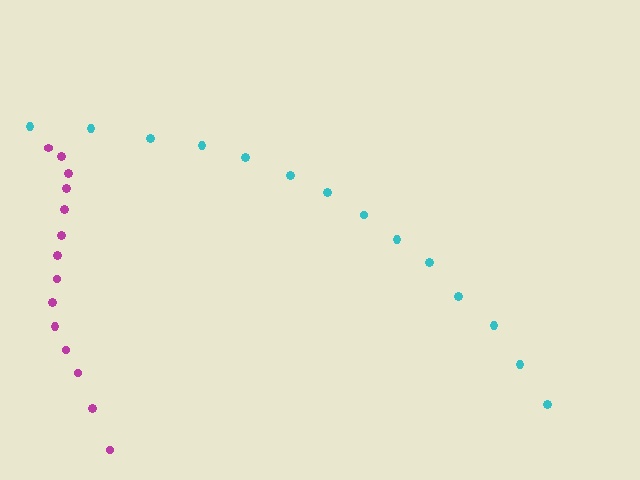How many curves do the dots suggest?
There are 2 distinct paths.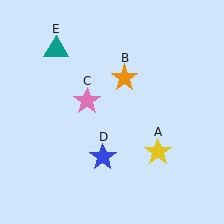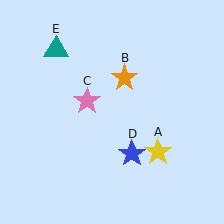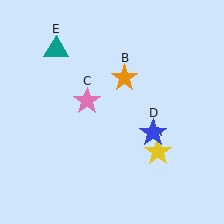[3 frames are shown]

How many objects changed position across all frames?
1 object changed position: blue star (object D).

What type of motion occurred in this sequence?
The blue star (object D) rotated counterclockwise around the center of the scene.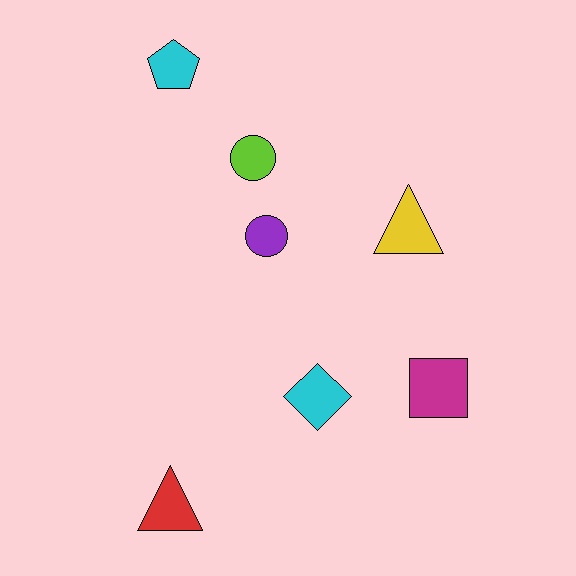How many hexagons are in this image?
There are no hexagons.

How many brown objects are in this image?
There are no brown objects.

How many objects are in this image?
There are 7 objects.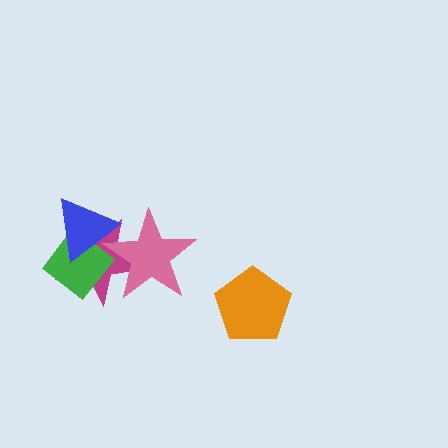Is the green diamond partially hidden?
Yes, it is partially covered by another shape.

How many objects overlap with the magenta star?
3 objects overlap with the magenta star.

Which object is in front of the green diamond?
The blue triangle is in front of the green diamond.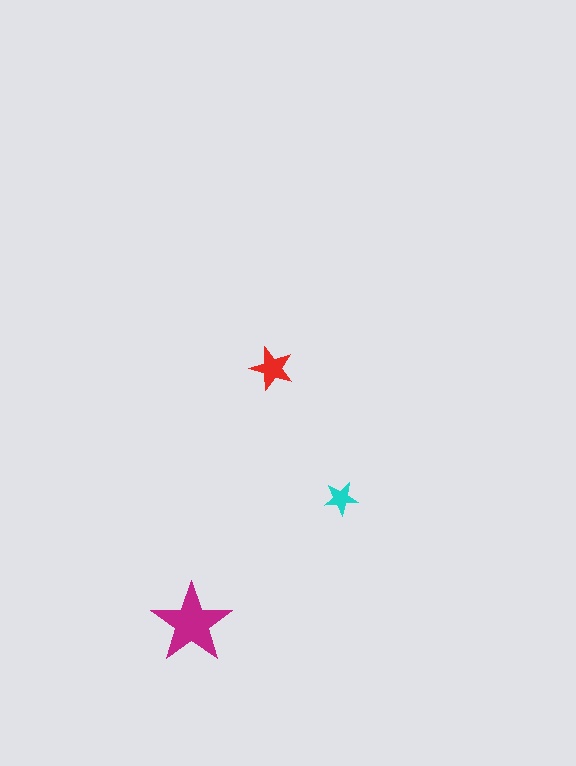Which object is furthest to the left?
The magenta star is leftmost.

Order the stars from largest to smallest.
the magenta one, the red one, the cyan one.